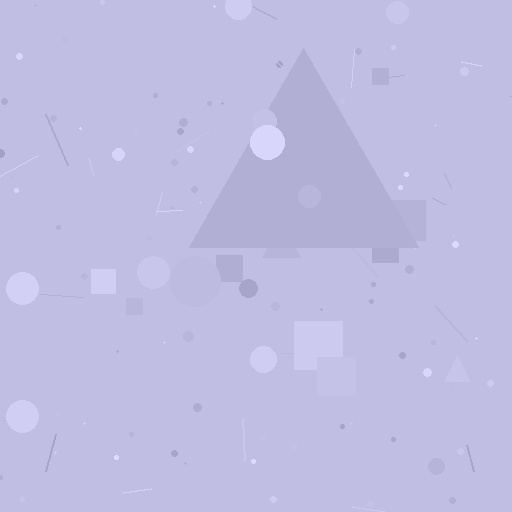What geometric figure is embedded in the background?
A triangle is embedded in the background.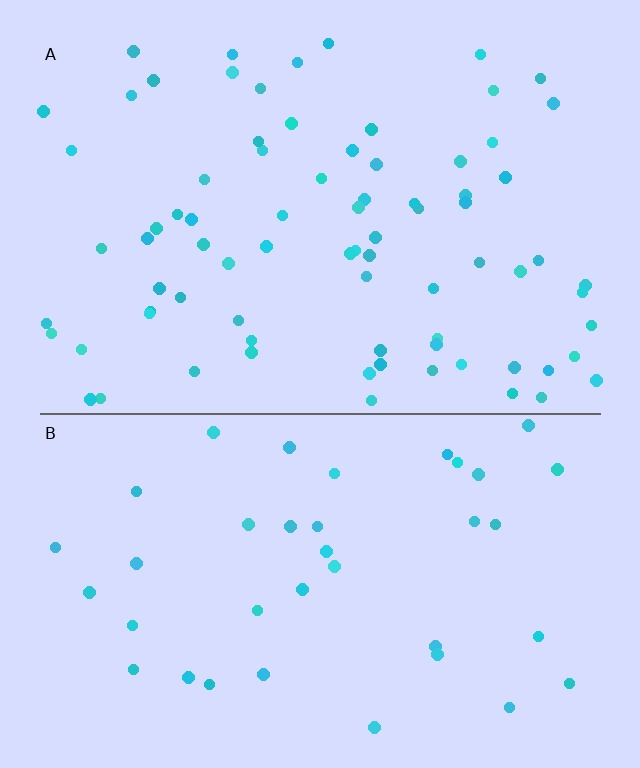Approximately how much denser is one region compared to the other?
Approximately 2.1× — region A over region B.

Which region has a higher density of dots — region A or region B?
A (the top).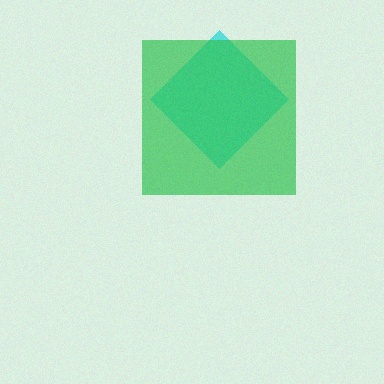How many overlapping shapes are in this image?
There are 2 overlapping shapes in the image.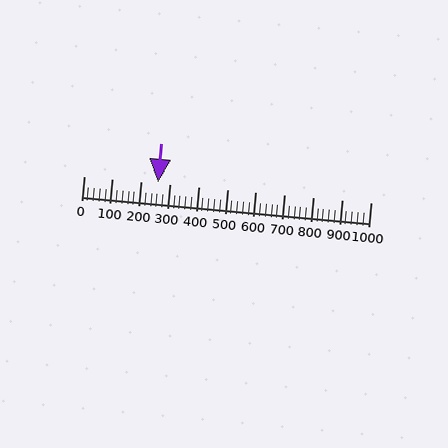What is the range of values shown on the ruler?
The ruler shows values from 0 to 1000.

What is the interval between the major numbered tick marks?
The major tick marks are spaced 100 units apart.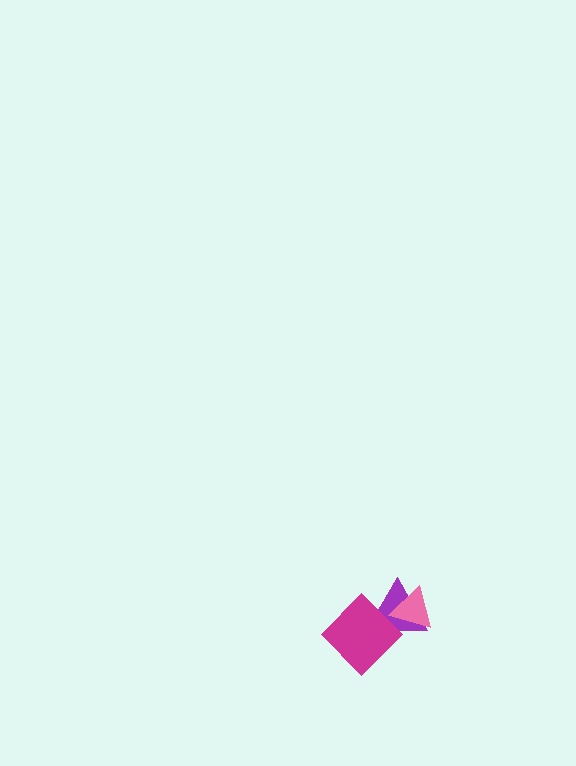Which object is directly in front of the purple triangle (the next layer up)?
The magenta diamond is directly in front of the purple triangle.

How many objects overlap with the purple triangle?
2 objects overlap with the purple triangle.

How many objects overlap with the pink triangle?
2 objects overlap with the pink triangle.